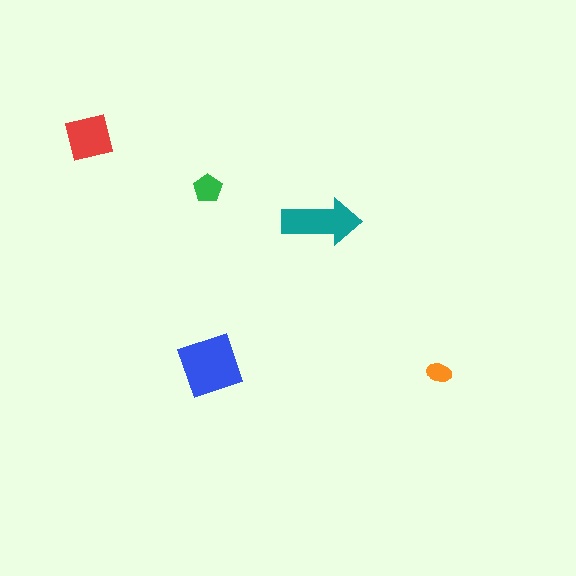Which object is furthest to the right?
The orange ellipse is rightmost.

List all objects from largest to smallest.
The blue diamond, the teal arrow, the red square, the green pentagon, the orange ellipse.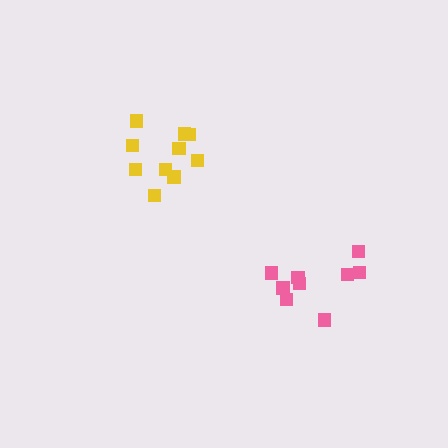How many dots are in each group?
Group 1: 10 dots, Group 2: 9 dots (19 total).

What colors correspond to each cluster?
The clusters are colored: yellow, pink.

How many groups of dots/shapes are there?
There are 2 groups.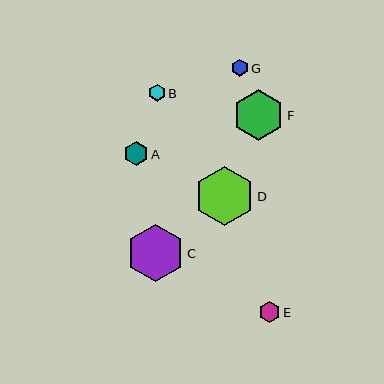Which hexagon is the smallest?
Hexagon B is the smallest with a size of approximately 16 pixels.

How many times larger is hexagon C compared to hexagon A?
Hexagon C is approximately 2.4 times the size of hexagon A.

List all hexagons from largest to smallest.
From largest to smallest: D, C, F, A, E, G, B.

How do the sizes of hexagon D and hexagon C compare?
Hexagon D and hexagon C are approximately the same size.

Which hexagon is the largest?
Hexagon D is the largest with a size of approximately 59 pixels.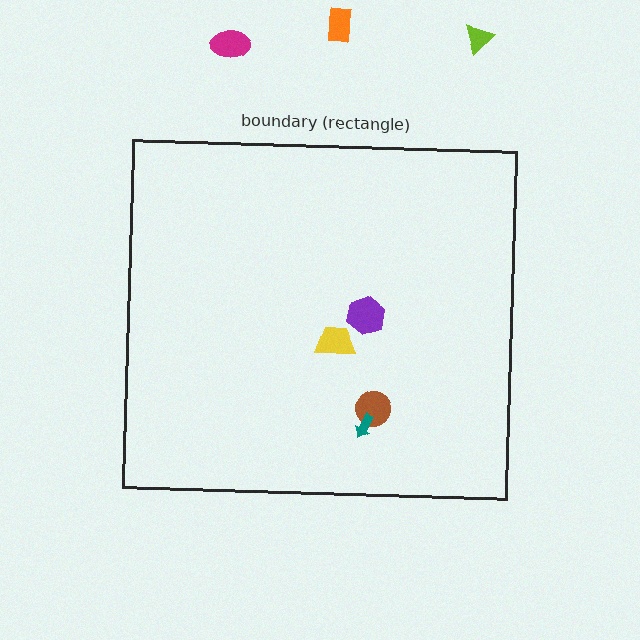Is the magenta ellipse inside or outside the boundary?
Outside.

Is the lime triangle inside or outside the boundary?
Outside.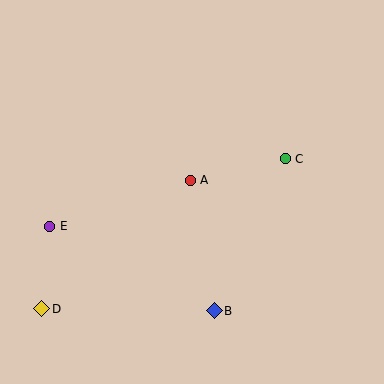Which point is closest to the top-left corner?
Point E is closest to the top-left corner.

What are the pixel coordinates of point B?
Point B is at (214, 311).